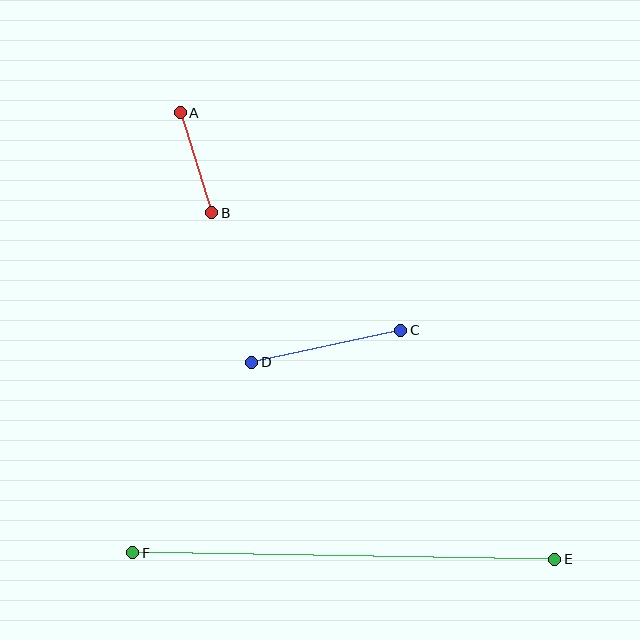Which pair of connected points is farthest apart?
Points E and F are farthest apart.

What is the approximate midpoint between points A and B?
The midpoint is at approximately (196, 163) pixels.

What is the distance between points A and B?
The distance is approximately 105 pixels.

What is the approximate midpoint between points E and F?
The midpoint is at approximately (344, 556) pixels.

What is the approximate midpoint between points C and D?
The midpoint is at approximately (326, 346) pixels.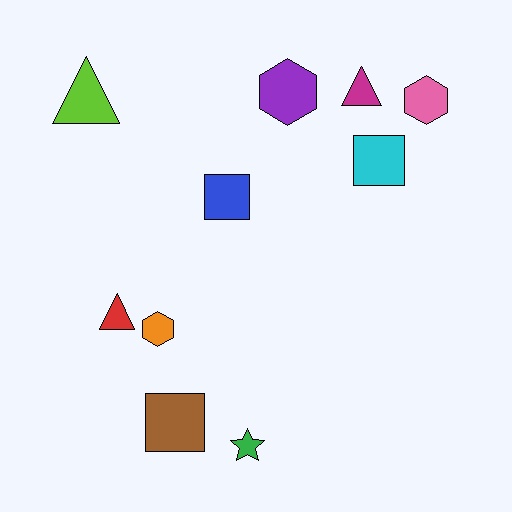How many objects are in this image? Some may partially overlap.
There are 10 objects.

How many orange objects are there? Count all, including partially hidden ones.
There is 1 orange object.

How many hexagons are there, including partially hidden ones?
There are 3 hexagons.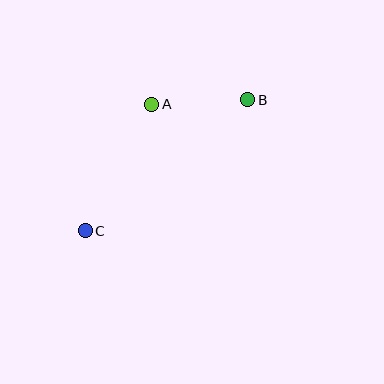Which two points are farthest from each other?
Points B and C are farthest from each other.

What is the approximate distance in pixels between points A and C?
The distance between A and C is approximately 143 pixels.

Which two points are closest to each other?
Points A and B are closest to each other.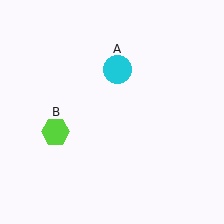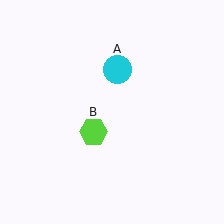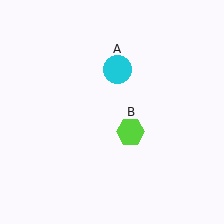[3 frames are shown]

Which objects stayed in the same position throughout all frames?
Cyan circle (object A) remained stationary.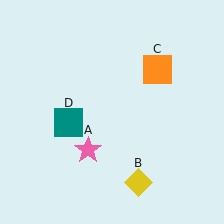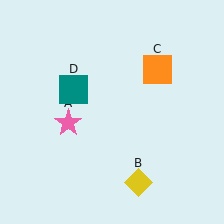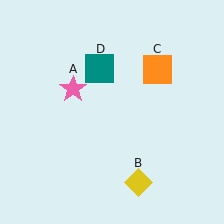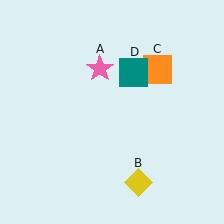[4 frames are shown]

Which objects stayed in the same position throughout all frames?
Yellow diamond (object B) and orange square (object C) remained stationary.